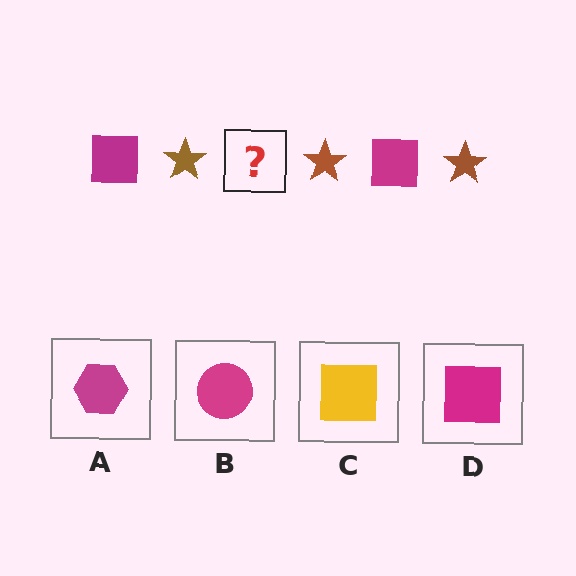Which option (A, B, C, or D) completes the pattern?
D.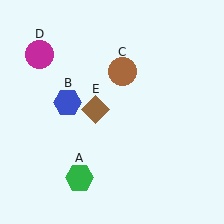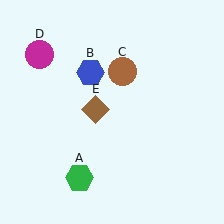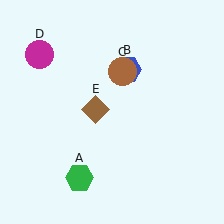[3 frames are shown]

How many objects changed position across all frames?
1 object changed position: blue hexagon (object B).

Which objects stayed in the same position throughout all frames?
Green hexagon (object A) and brown circle (object C) and magenta circle (object D) and brown diamond (object E) remained stationary.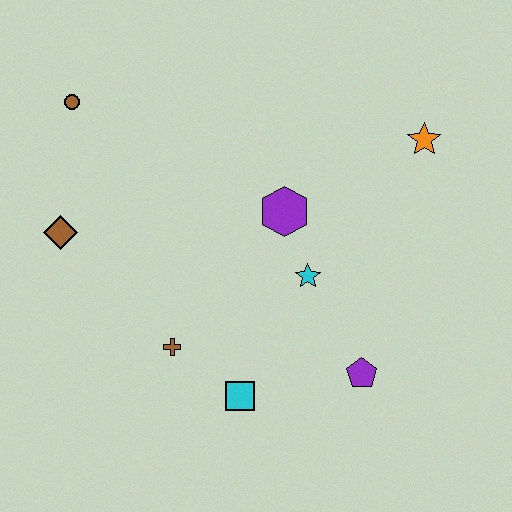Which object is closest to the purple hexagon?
The cyan star is closest to the purple hexagon.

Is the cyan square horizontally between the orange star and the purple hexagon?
No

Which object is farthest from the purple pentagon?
The brown circle is farthest from the purple pentagon.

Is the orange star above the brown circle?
No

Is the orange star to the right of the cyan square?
Yes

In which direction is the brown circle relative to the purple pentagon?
The brown circle is to the left of the purple pentagon.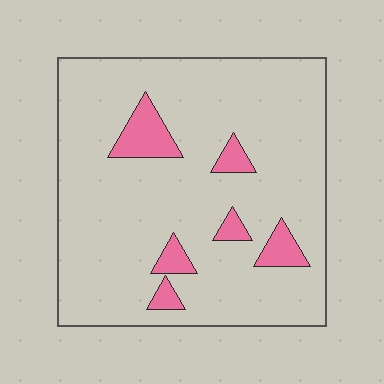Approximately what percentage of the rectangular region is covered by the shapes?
Approximately 10%.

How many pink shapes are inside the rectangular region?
6.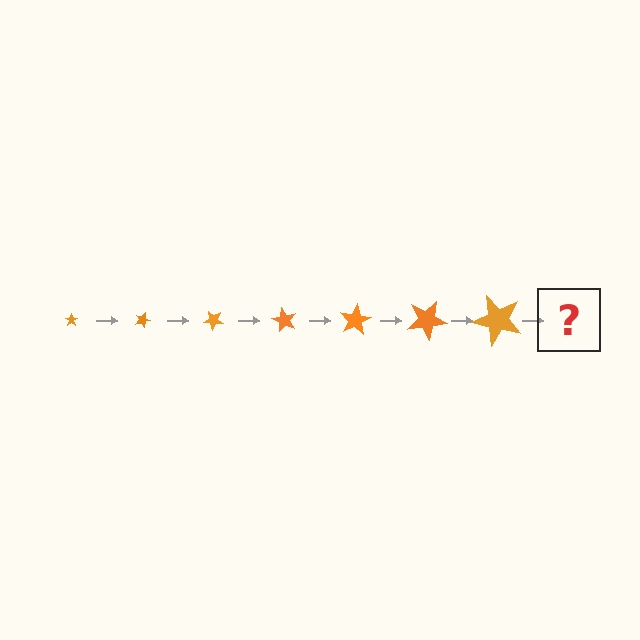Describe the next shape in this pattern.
It should be a star, larger than the previous one and rotated 140 degrees from the start.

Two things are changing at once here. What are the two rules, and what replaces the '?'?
The two rules are that the star grows larger each step and it rotates 20 degrees each step. The '?' should be a star, larger than the previous one and rotated 140 degrees from the start.